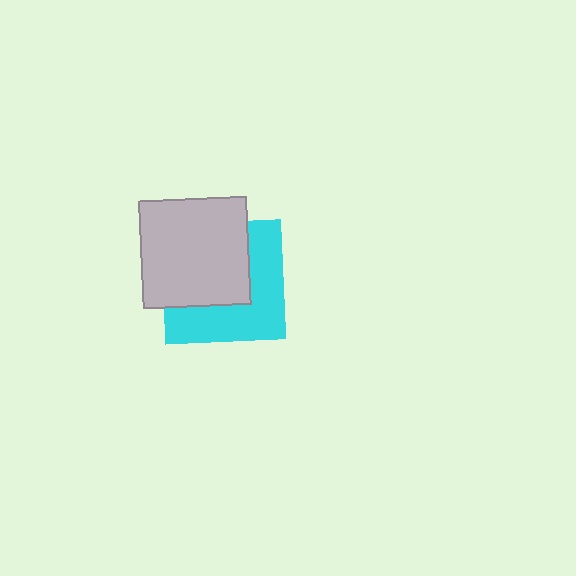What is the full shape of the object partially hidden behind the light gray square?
The partially hidden object is a cyan square.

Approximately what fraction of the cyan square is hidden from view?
Roughly 51% of the cyan square is hidden behind the light gray square.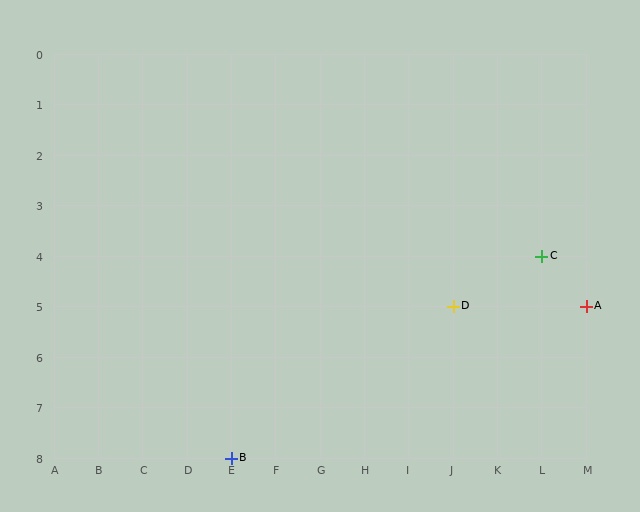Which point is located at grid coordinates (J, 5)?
Point D is at (J, 5).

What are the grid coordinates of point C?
Point C is at grid coordinates (L, 4).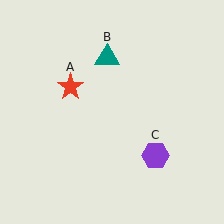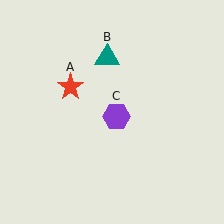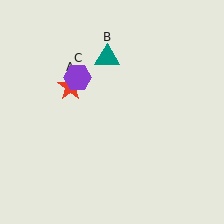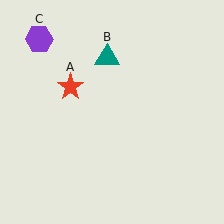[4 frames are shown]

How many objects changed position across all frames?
1 object changed position: purple hexagon (object C).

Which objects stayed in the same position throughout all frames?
Red star (object A) and teal triangle (object B) remained stationary.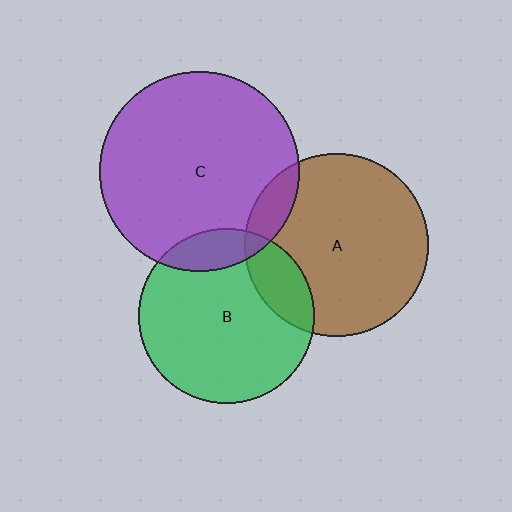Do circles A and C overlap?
Yes.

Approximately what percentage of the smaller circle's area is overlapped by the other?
Approximately 10%.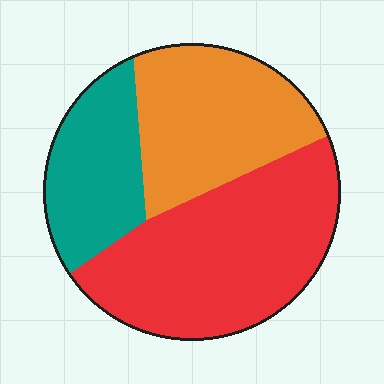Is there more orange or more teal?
Orange.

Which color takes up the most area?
Red, at roughly 45%.